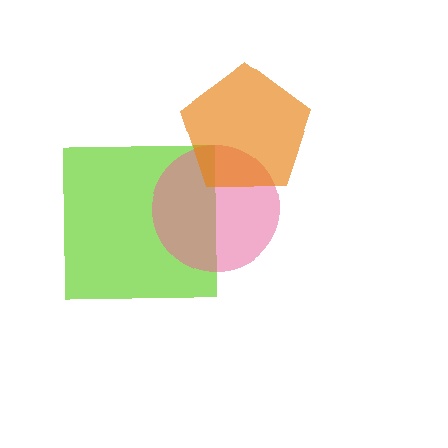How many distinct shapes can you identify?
There are 3 distinct shapes: a lime square, a pink circle, an orange pentagon.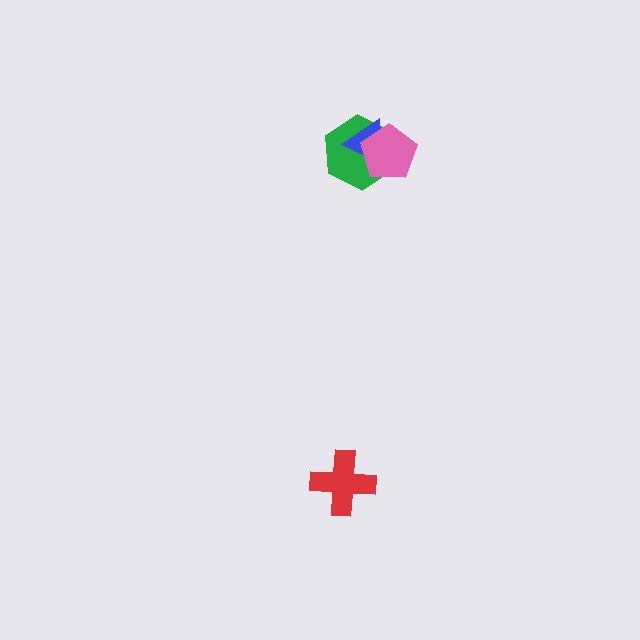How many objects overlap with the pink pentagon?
2 objects overlap with the pink pentagon.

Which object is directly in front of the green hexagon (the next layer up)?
The blue triangle is directly in front of the green hexagon.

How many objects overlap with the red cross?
0 objects overlap with the red cross.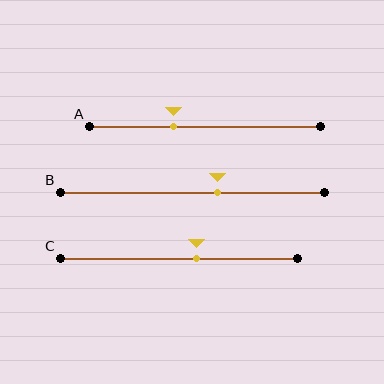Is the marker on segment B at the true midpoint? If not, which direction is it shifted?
No, the marker on segment B is shifted to the right by about 10% of the segment length.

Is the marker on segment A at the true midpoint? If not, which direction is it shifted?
No, the marker on segment A is shifted to the left by about 14% of the segment length.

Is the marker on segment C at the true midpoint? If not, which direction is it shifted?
No, the marker on segment C is shifted to the right by about 7% of the segment length.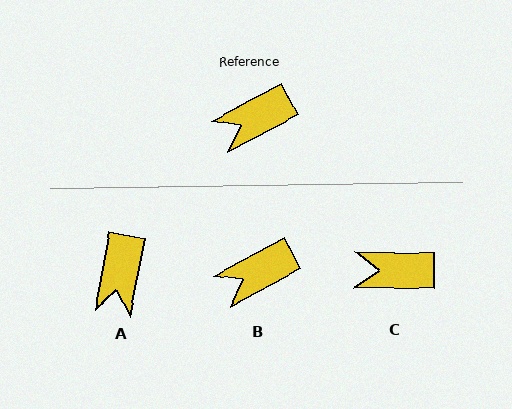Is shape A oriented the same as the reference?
No, it is off by about 51 degrees.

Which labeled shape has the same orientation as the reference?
B.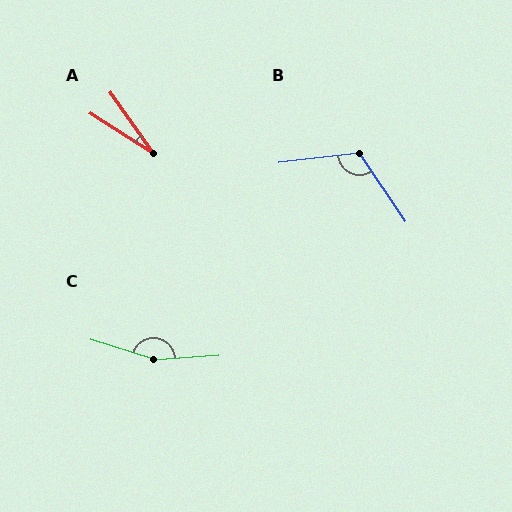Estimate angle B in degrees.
Approximately 117 degrees.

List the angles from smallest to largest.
A (22°), B (117°), C (159°).